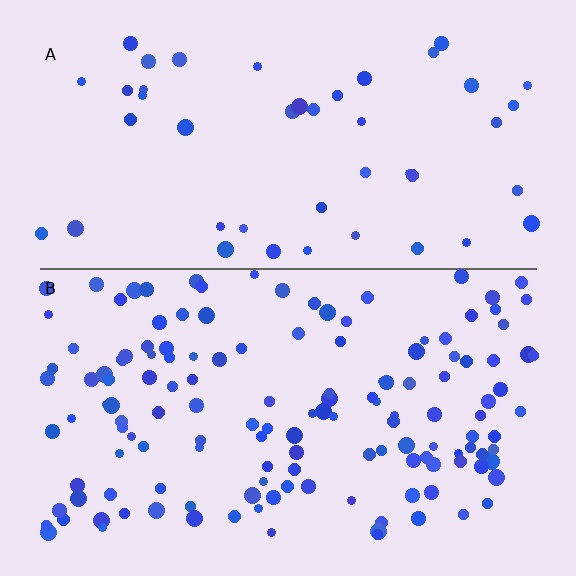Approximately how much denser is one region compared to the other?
Approximately 3.1× — region B over region A.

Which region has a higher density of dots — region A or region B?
B (the bottom).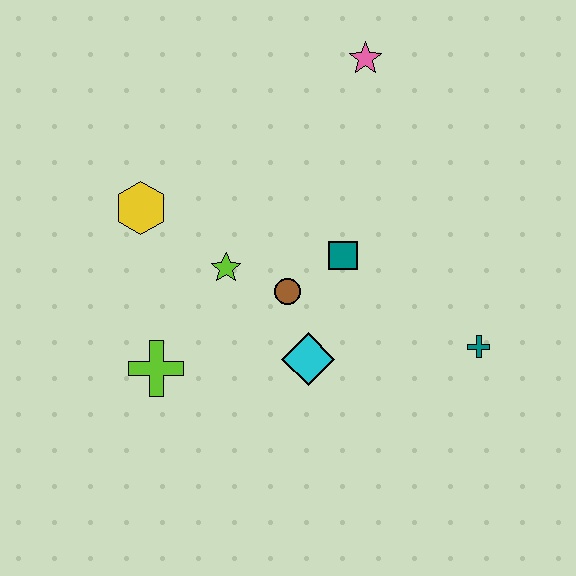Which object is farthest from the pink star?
The lime cross is farthest from the pink star.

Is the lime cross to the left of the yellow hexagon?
No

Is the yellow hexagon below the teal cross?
No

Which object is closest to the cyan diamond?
The brown circle is closest to the cyan diamond.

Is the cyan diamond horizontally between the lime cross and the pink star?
Yes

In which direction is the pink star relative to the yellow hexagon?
The pink star is to the right of the yellow hexagon.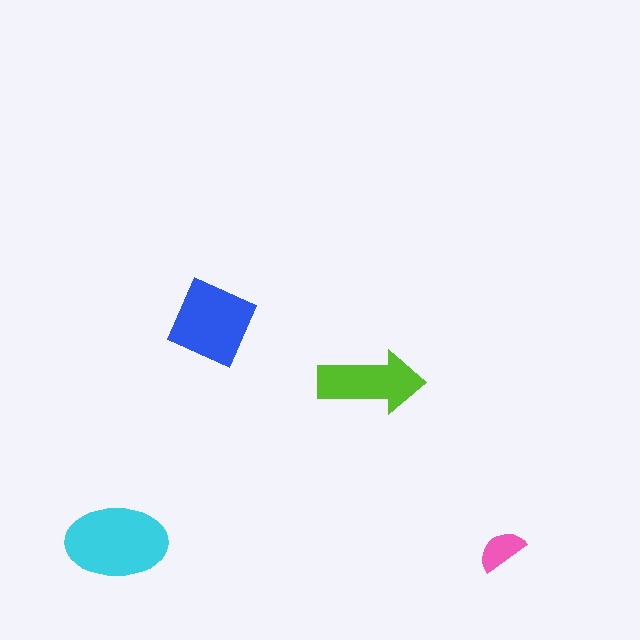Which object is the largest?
The cyan ellipse.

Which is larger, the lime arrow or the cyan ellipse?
The cyan ellipse.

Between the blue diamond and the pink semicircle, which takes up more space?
The blue diamond.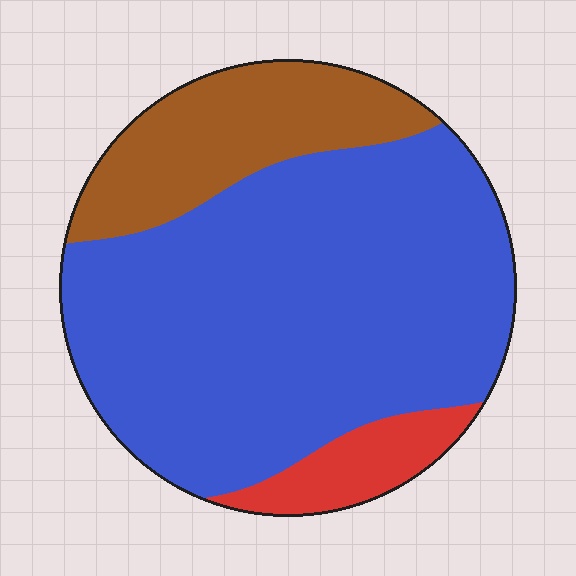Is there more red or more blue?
Blue.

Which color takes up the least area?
Red, at roughly 10%.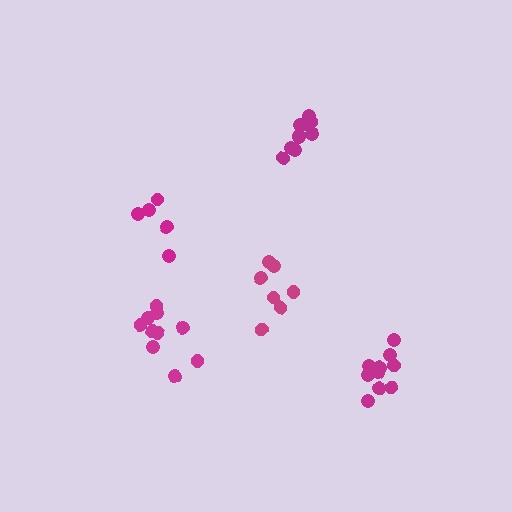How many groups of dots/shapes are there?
There are 5 groups.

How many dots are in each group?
Group 1: 10 dots, Group 2: 10 dots, Group 3: 5 dots, Group 4: 10 dots, Group 5: 7 dots (42 total).